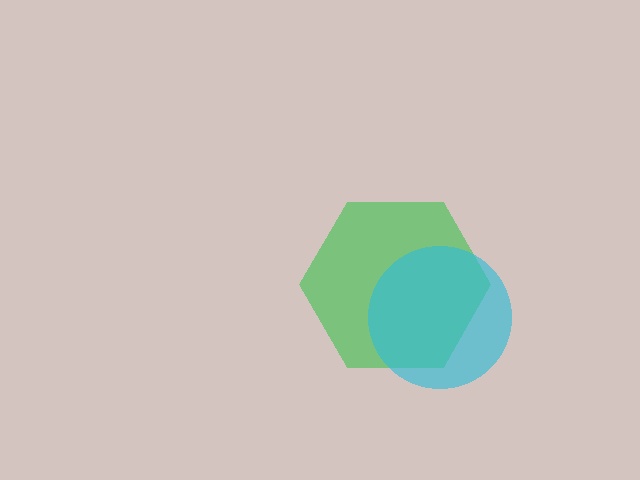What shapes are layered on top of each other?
The layered shapes are: a green hexagon, a cyan circle.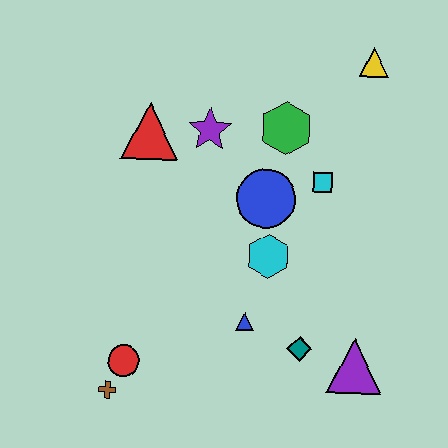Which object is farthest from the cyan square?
The brown cross is farthest from the cyan square.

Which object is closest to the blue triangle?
The teal diamond is closest to the blue triangle.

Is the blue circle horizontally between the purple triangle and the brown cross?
Yes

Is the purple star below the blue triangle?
No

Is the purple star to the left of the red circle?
No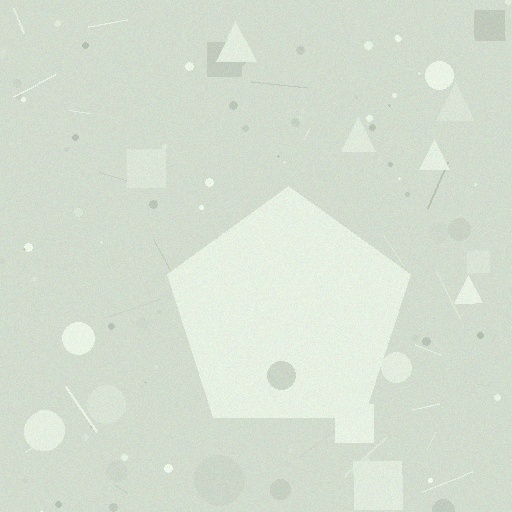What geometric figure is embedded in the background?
A pentagon is embedded in the background.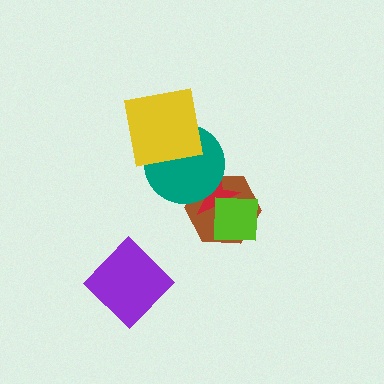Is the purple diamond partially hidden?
No, no other shape covers it.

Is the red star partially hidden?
Yes, it is partially covered by another shape.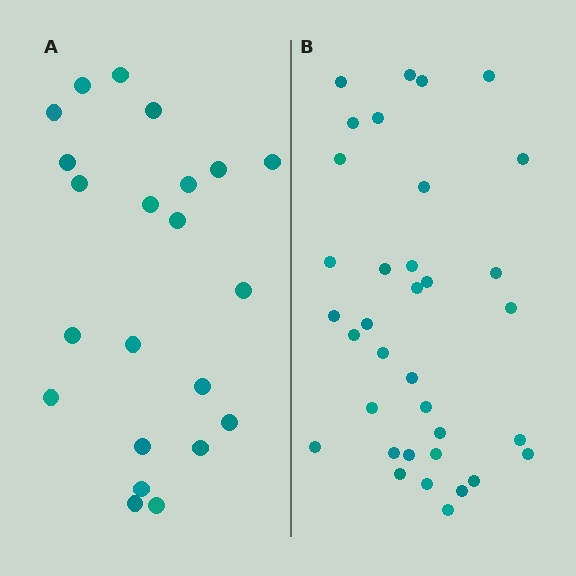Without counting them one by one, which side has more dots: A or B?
Region B (the right region) has more dots.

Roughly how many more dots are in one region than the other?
Region B has approximately 15 more dots than region A.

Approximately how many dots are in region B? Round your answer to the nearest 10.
About 40 dots. (The exact count is 35, which rounds to 40.)